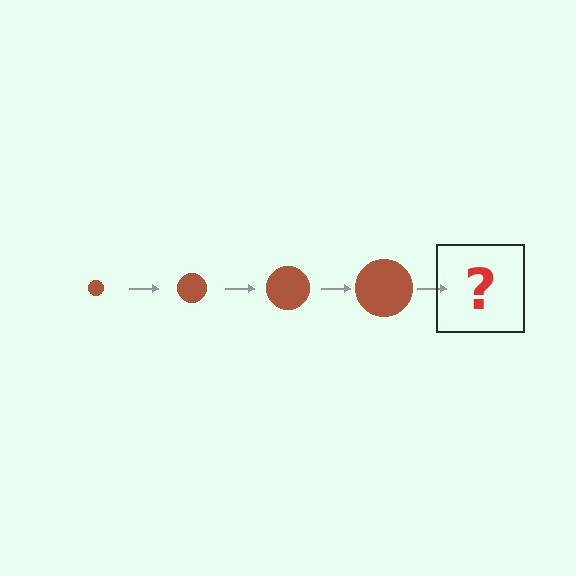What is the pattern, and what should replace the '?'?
The pattern is that the circle gets progressively larger each step. The '?' should be a brown circle, larger than the previous one.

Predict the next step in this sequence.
The next step is a brown circle, larger than the previous one.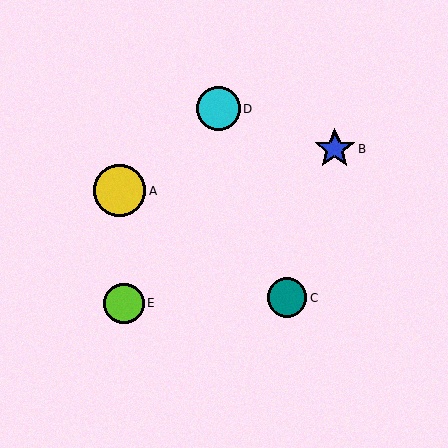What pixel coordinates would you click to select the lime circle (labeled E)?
Click at (124, 303) to select the lime circle E.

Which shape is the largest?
The yellow circle (labeled A) is the largest.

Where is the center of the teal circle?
The center of the teal circle is at (287, 298).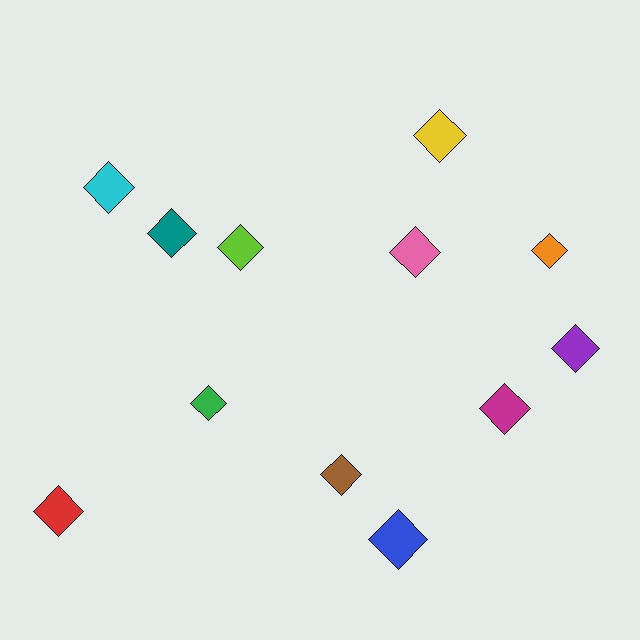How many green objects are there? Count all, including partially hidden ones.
There is 1 green object.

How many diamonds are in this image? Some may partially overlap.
There are 12 diamonds.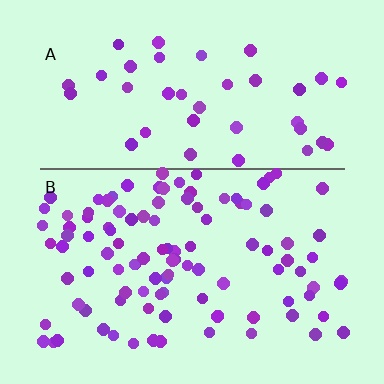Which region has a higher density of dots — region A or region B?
B (the bottom).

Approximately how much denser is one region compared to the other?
Approximately 2.5× — region B over region A.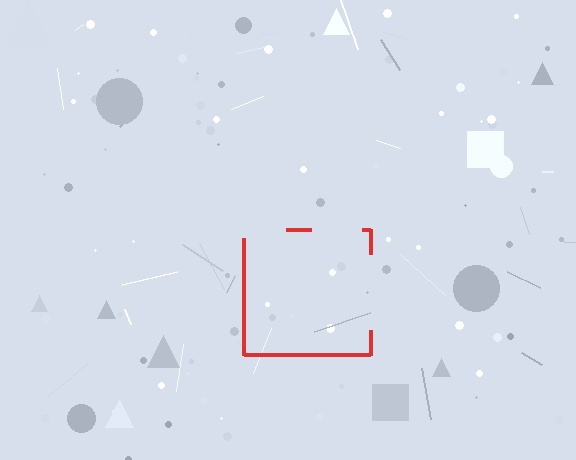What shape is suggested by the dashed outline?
The dashed outline suggests a square.